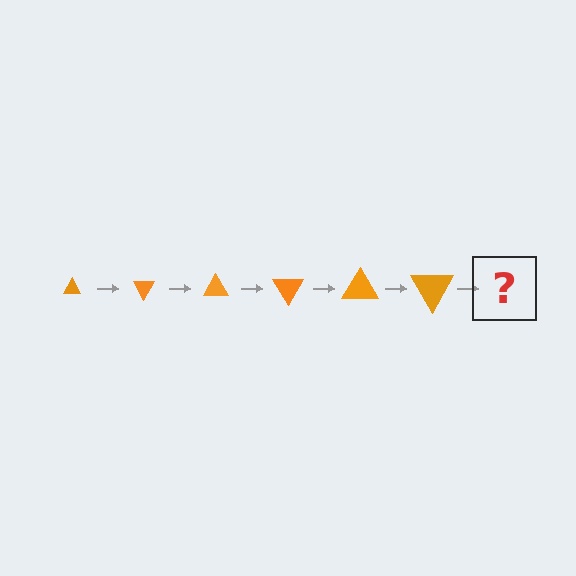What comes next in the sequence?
The next element should be a triangle, larger than the previous one and rotated 360 degrees from the start.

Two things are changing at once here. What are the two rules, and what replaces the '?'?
The two rules are that the triangle grows larger each step and it rotates 60 degrees each step. The '?' should be a triangle, larger than the previous one and rotated 360 degrees from the start.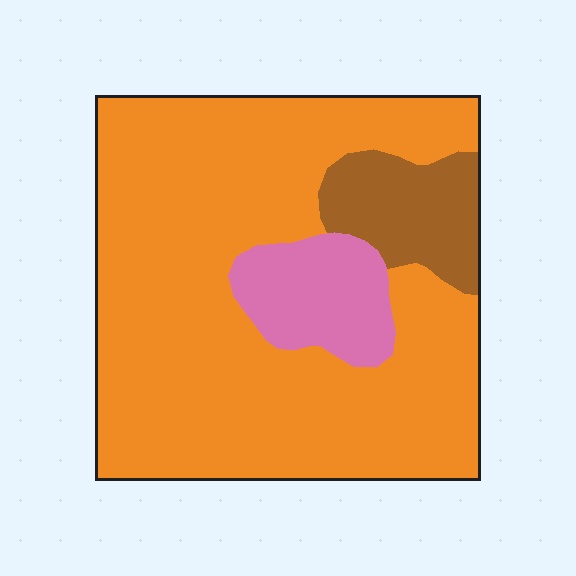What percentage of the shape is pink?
Pink takes up less than a quarter of the shape.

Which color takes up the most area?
Orange, at roughly 80%.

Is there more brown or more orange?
Orange.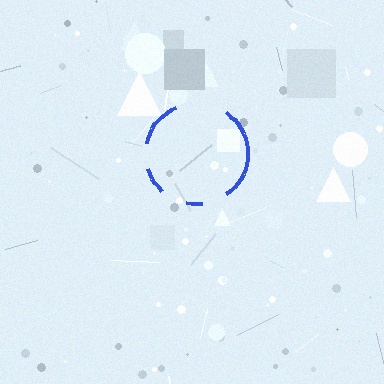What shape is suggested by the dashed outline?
The dashed outline suggests a circle.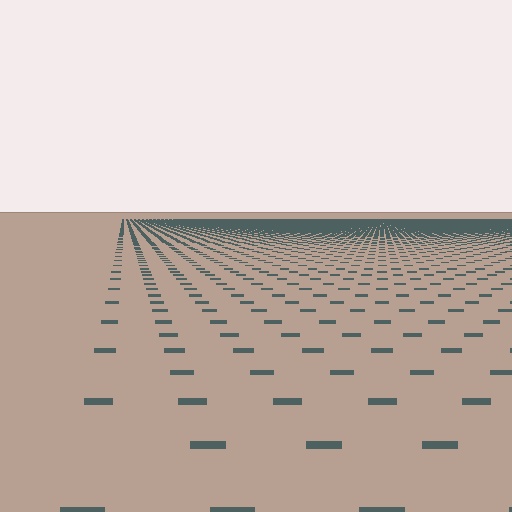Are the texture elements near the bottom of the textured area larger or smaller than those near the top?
Larger. Near the bottom, elements are closer to the viewer and appear at a bigger on-screen size.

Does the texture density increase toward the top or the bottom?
Density increases toward the top.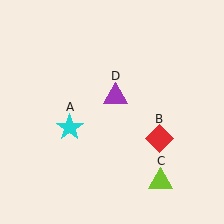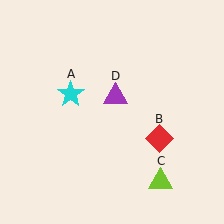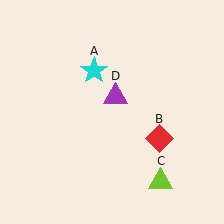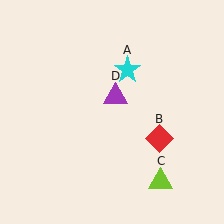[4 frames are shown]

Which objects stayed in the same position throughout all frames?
Red diamond (object B) and lime triangle (object C) and purple triangle (object D) remained stationary.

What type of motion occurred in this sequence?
The cyan star (object A) rotated clockwise around the center of the scene.